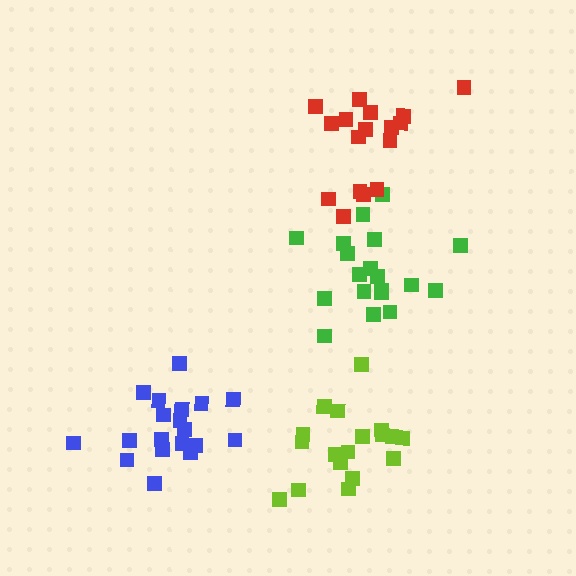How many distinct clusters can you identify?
There are 4 distinct clusters.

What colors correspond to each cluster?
The clusters are colored: green, blue, red, lime.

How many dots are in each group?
Group 1: 19 dots, Group 2: 19 dots, Group 3: 17 dots, Group 4: 18 dots (73 total).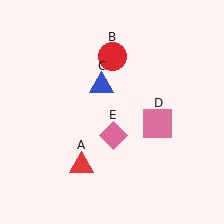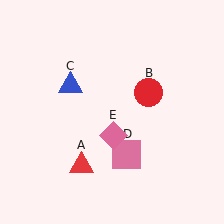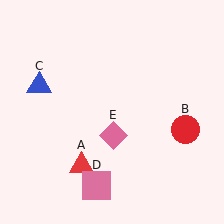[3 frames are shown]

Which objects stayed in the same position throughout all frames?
Red triangle (object A) and pink diamond (object E) remained stationary.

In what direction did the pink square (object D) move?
The pink square (object D) moved down and to the left.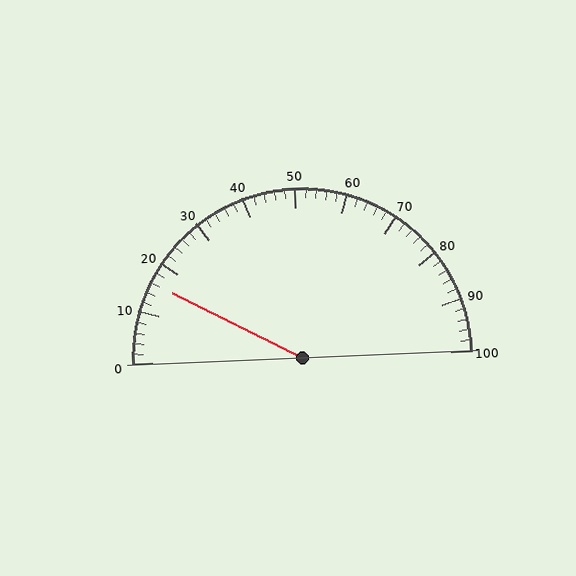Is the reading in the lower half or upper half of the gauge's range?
The reading is in the lower half of the range (0 to 100).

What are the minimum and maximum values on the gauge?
The gauge ranges from 0 to 100.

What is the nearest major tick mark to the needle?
The nearest major tick mark is 20.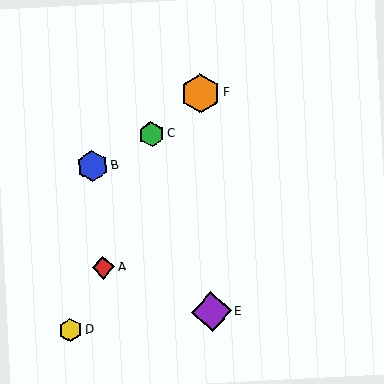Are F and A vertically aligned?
No, F is at x≈200 and A is at x≈103.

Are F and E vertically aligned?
Yes, both are at x≈200.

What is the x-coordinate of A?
Object A is at x≈103.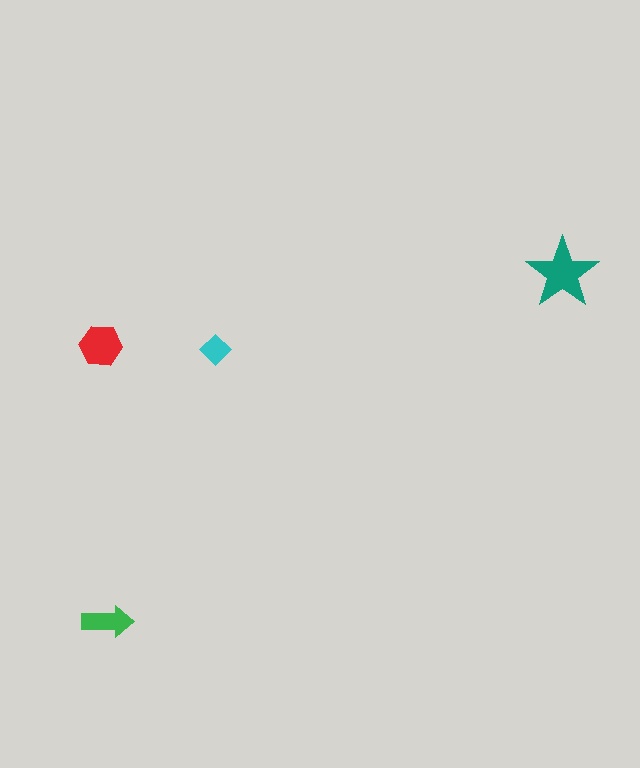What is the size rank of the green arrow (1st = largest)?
3rd.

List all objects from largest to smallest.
The teal star, the red hexagon, the green arrow, the cyan diamond.